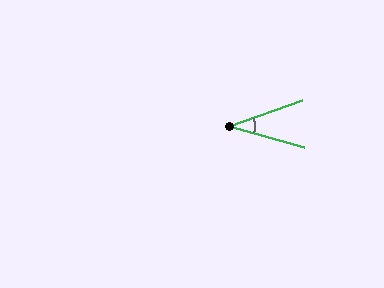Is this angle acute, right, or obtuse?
It is acute.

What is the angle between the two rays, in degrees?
Approximately 35 degrees.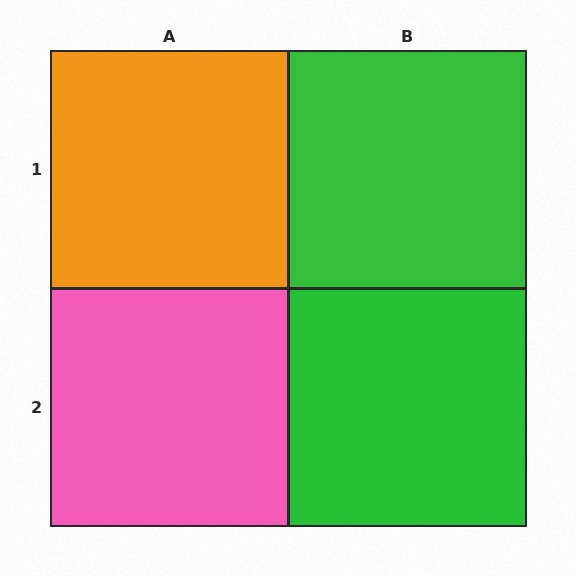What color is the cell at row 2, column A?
Pink.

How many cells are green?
2 cells are green.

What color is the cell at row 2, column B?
Green.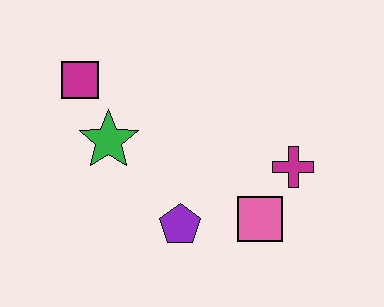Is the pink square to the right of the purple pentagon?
Yes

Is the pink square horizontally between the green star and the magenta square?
No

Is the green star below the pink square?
No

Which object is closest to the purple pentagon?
The pink square is closest to the purple pentagon.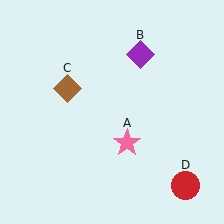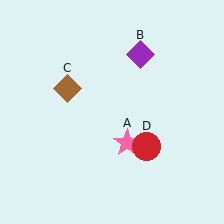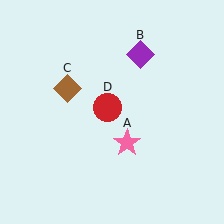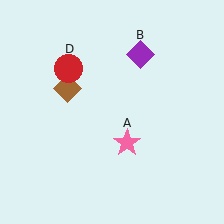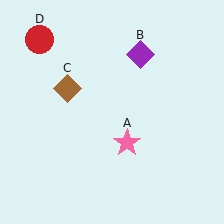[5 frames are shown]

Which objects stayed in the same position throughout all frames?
Pink star (object A) and purple diamond (object B) and brown diamond (object C) remained stationary.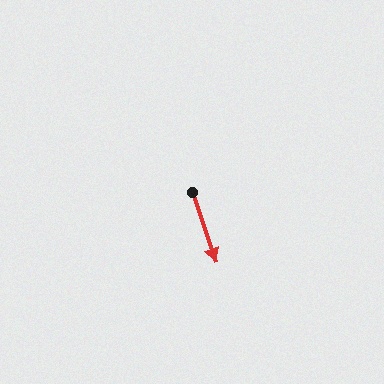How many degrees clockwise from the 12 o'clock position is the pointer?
Approximately 161 degrees.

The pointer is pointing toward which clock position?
Roughly 5 o'clock.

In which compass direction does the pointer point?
South.